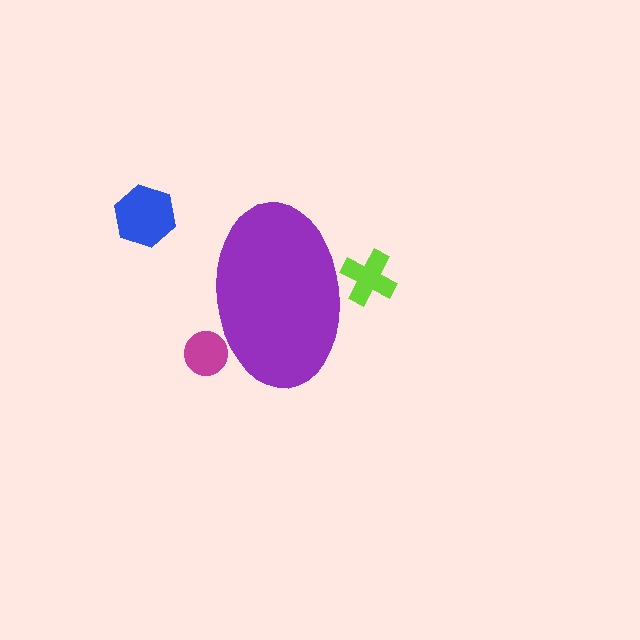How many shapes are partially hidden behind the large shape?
2 shapes are partially hidden.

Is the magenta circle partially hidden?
Yes, the magenta circle is partially hidden behind the purple ellipse.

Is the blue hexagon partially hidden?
No, the blue hexagon is fully visible.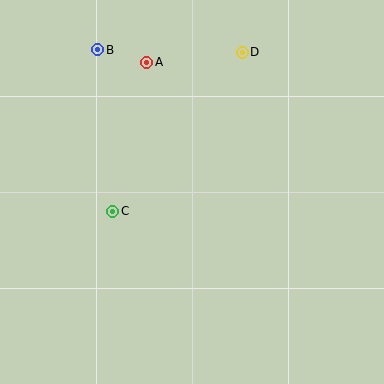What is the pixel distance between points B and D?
The distance between B and D is 144 pixels.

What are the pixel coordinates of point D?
Point D is at (242, 52).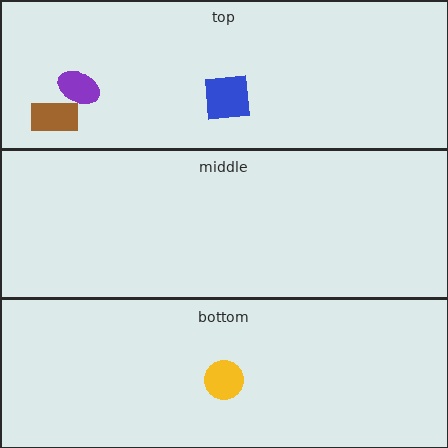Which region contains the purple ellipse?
The top region.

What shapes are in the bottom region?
The yellow circle.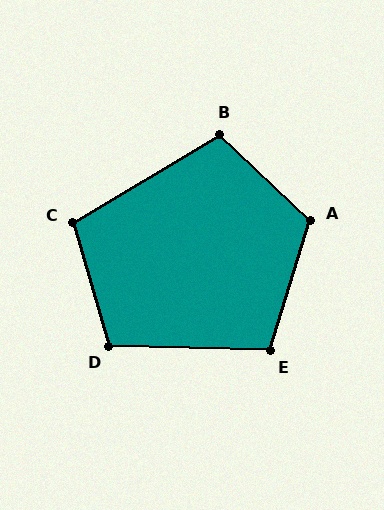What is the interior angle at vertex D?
Approximately 108 degrees (obtuse).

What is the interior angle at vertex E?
Approximately 106 degrees (obtuse).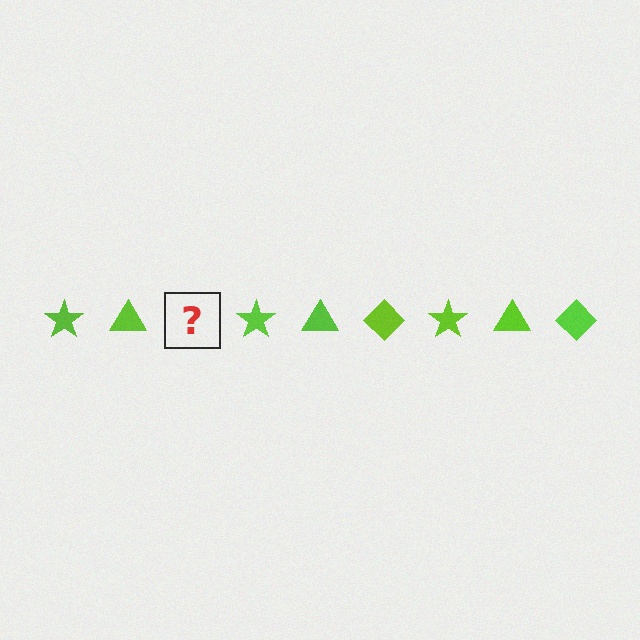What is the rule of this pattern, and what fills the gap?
The rule is that the pattern cycles through star, triangle, diamond shapes in lime. The gap should be filled with a lime diamond.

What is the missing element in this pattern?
The missing element is a lime diamond.